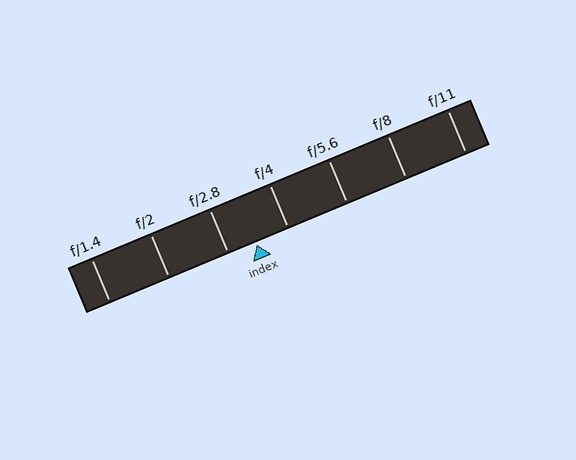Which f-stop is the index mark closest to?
The index mark is closest to f/2.8.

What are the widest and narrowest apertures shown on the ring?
The widest aperture shown is f/1.4 and the narrowest is f/11.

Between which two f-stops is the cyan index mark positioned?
The index mark is between f/2.8 and f/4.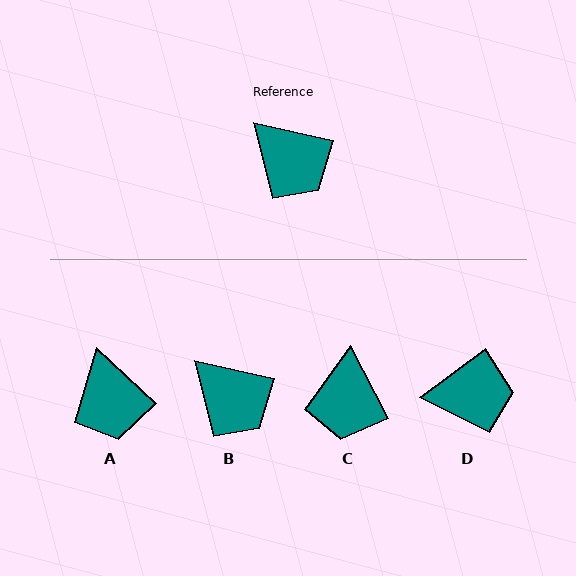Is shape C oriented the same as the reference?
No, it is off by about 50 degrees.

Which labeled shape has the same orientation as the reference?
B.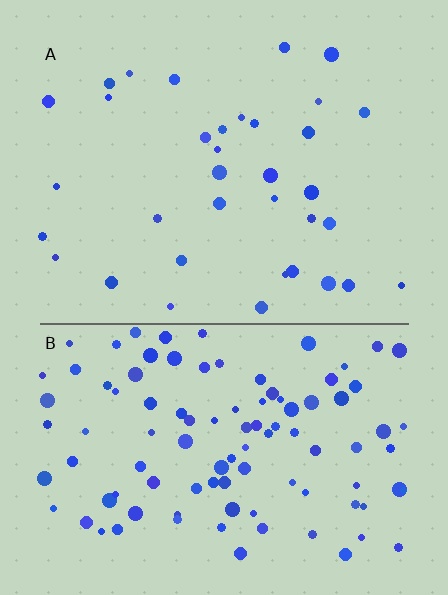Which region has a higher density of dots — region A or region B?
B (the bottom).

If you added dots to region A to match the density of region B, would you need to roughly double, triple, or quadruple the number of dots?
Approximately triple.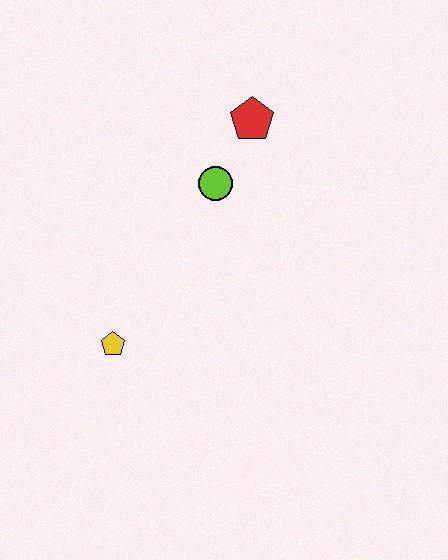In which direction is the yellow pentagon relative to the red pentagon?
The yellow pentagon is below the red pentagon.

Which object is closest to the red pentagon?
The lime circle is closest to the red pentagon.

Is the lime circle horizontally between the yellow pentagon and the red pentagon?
Yes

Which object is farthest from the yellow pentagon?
The red pentagon is farthest from the yellow pentagon.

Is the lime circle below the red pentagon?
Yes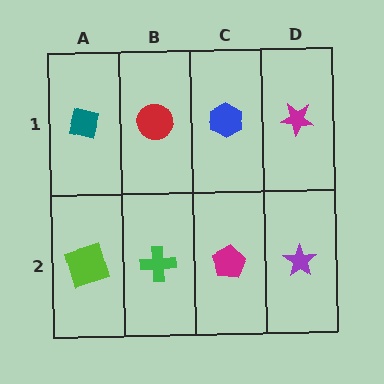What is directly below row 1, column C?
A magenta pentagon.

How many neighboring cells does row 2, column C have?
3.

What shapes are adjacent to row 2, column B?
A red circle (row 1, column B), a lime square (row 2, column A), a magenta pentagon (row 2, column C).